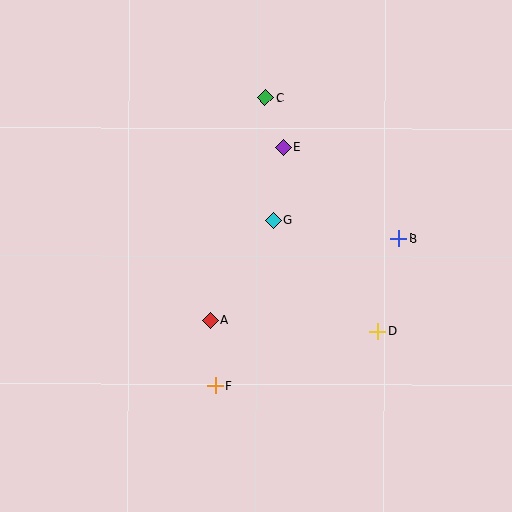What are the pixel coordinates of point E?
Point E is at (283, 147).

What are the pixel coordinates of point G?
Point G is at (273, 220).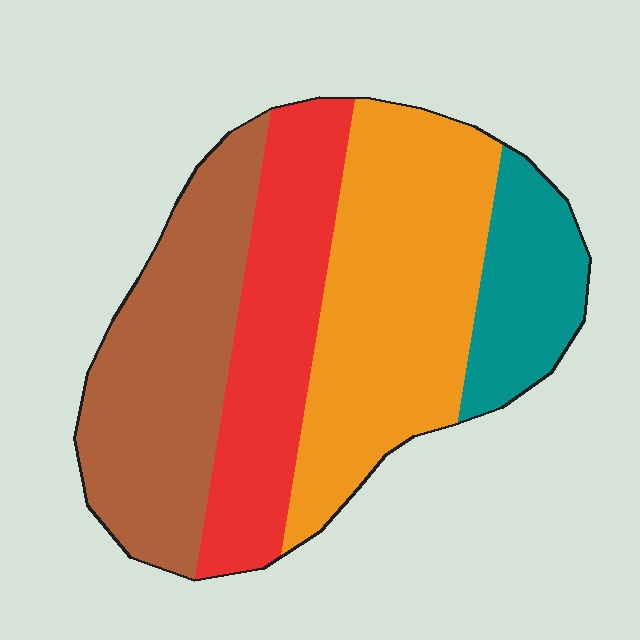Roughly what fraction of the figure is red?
Red covers about 25% of the figure.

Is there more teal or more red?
Red.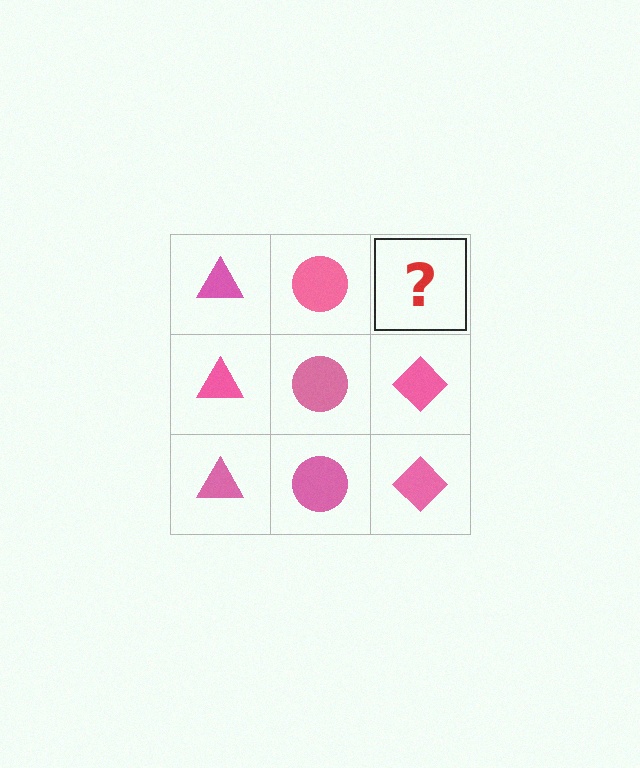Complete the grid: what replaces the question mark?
The question mark should be replaced with a pink diamond.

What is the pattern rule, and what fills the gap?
The rule is that each column has a consistent shape. The gap should be filled with a pink diamond.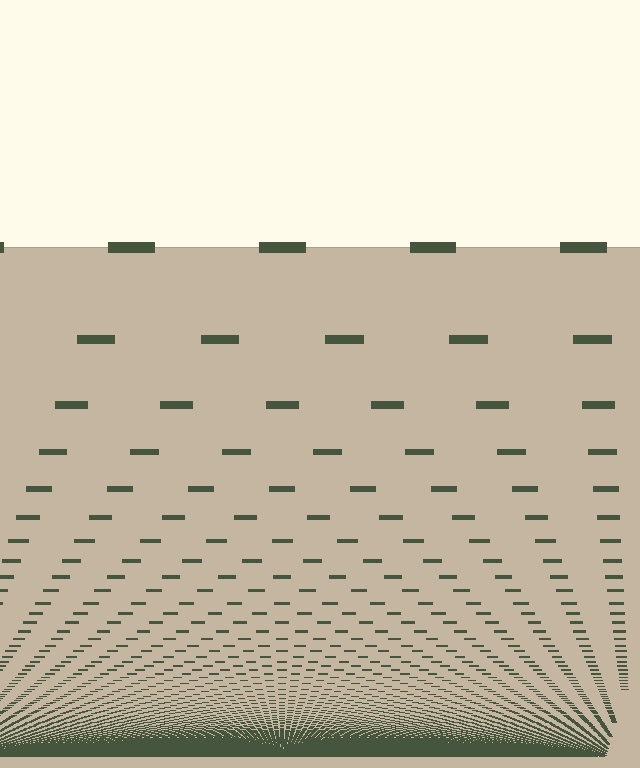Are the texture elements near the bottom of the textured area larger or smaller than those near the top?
Smaller. The gradient is inverted — elements near the bottom are smaller and denser.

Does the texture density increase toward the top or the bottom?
Density increases toward the bottom.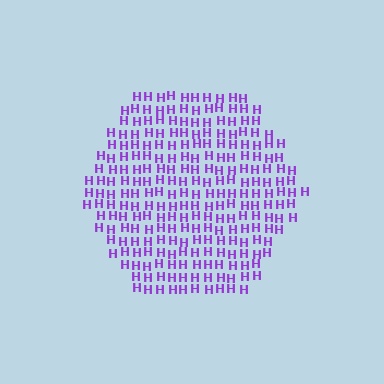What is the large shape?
The large shape is a hexagon.